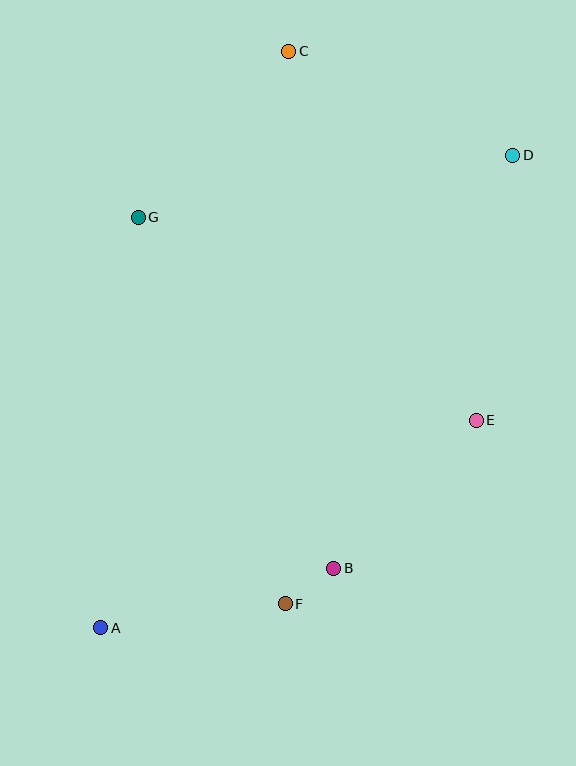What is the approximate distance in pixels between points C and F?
The distance between C and F is approximately 552 pixels.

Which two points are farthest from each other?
Points A and D are farthest from each other.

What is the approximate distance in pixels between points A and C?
The distance between A and C is approximately 606 pixels.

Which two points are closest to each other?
Points B and F are closest to each other.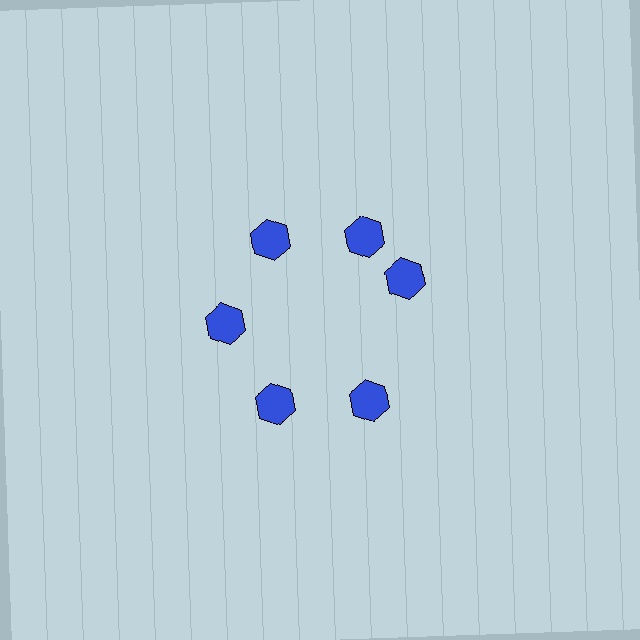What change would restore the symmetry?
The symmetry would be restored by rotating it back into even spacing with its neighbors so that all 6 hexagons sit at equal angles and equal distance from the center.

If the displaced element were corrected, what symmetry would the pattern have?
It would have 6-fold rotational symmetry — the pattern would map onto itself every 60 degrees.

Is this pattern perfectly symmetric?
No. The 6 blue hexagons are arranged in a ring, but one element near the 3 o'clock position is rotated out of alignment along the ring, breaking the 6-fold rotational symmetry.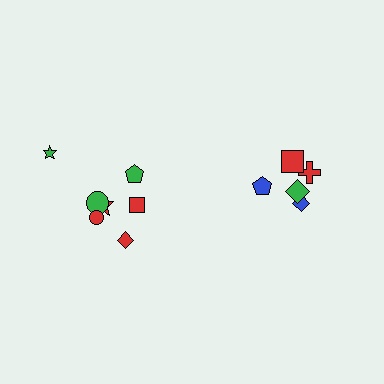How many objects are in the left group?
There are 7 objects.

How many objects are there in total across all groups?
There are 12 objects.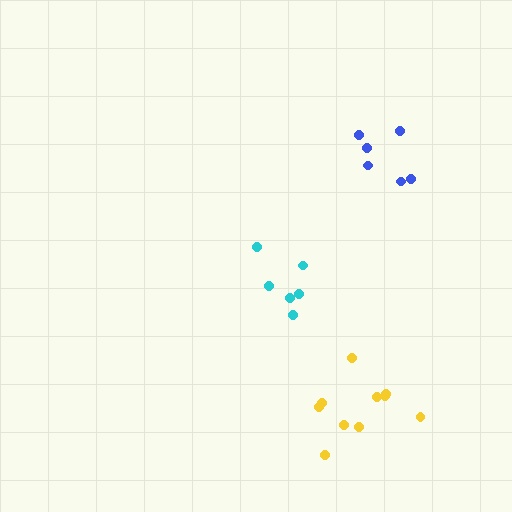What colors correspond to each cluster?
The clusters are colored: blue, cyan, yellow.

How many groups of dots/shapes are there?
There are 3 groups.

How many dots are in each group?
Group 1: 6 dots, Group 2: 6 dots, Group 3: 10 dots (22 total).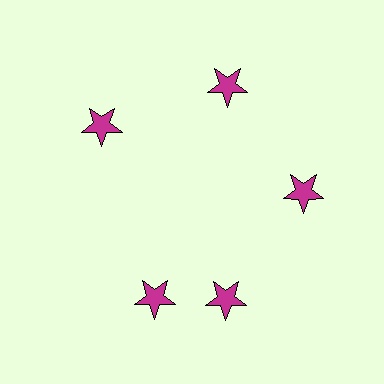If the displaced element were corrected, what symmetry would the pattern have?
It would have 5-fold rotational symmetry — the pattern would map onto itself every 72 degrees.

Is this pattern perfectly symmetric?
No. The 5 magenta stars are arranged in a ring, but one element near the 8 o'clock position is rotated out of alignment along the ring, breaking the 5-fold rotational symmetry.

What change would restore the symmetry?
The symmetry would be restored by rotating it back into even spacing with its neighbors so that all 5 stars sit at equal angles and equal distance from the center.